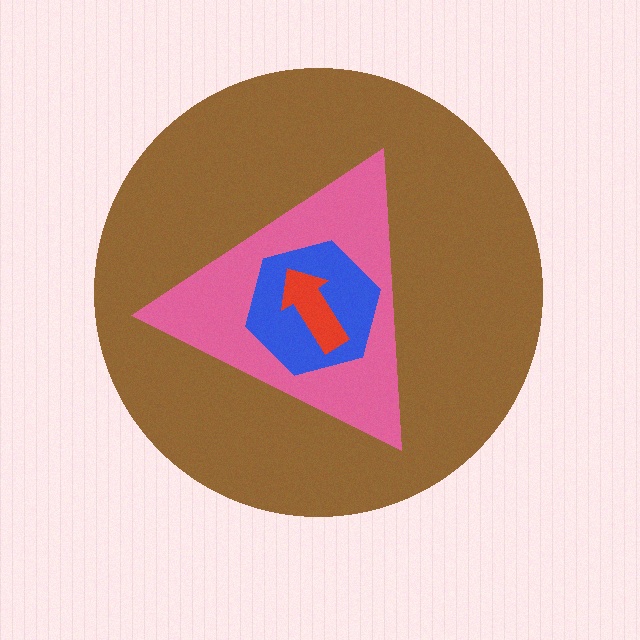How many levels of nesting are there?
4.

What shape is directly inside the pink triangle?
The blue hexagon.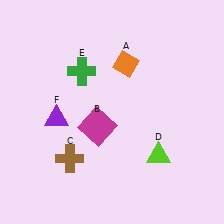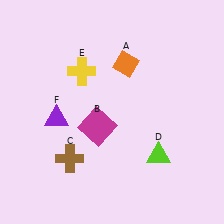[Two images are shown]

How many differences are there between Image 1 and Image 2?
There is 1 difference between the two images.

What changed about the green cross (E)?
In Image 1, E is green. In Image 2, it changed to yellow.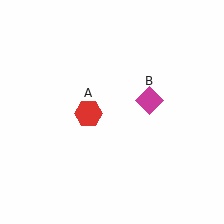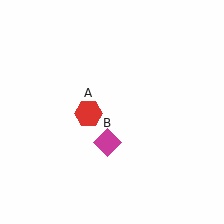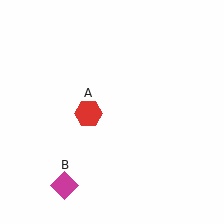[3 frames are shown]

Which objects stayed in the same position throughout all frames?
Red hexagon (object A) remained stationary.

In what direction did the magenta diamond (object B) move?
The magenta diamond (object B) moved down and to the left.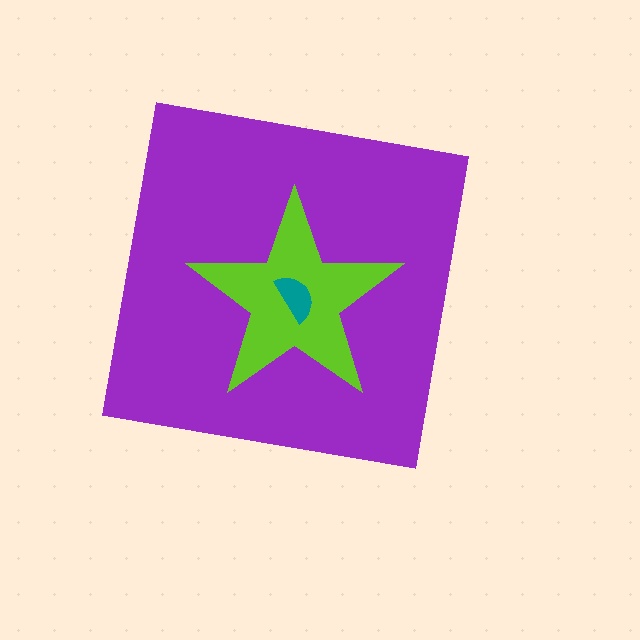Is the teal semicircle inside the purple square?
Yes.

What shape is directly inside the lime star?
The teal semicircle.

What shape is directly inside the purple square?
The lime star.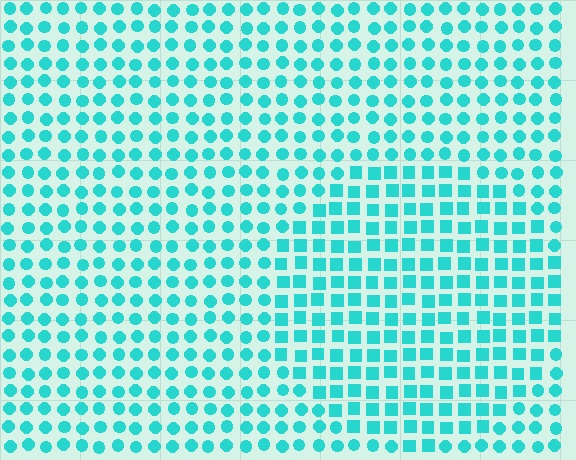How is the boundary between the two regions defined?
The boundary is defined by a change in element shape: squares inside vs. circles outside. All elements share the same color and spacing.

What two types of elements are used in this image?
The image uses squares inside the circle region and circles outside it.